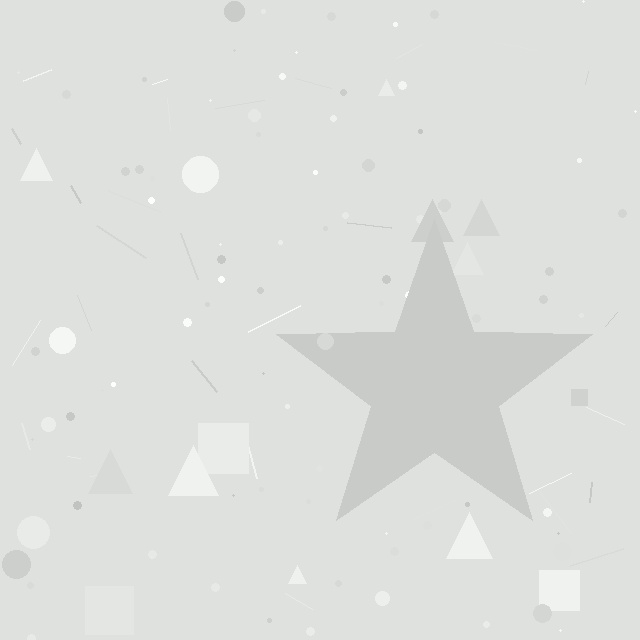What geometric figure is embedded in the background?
A star is embedded in the background.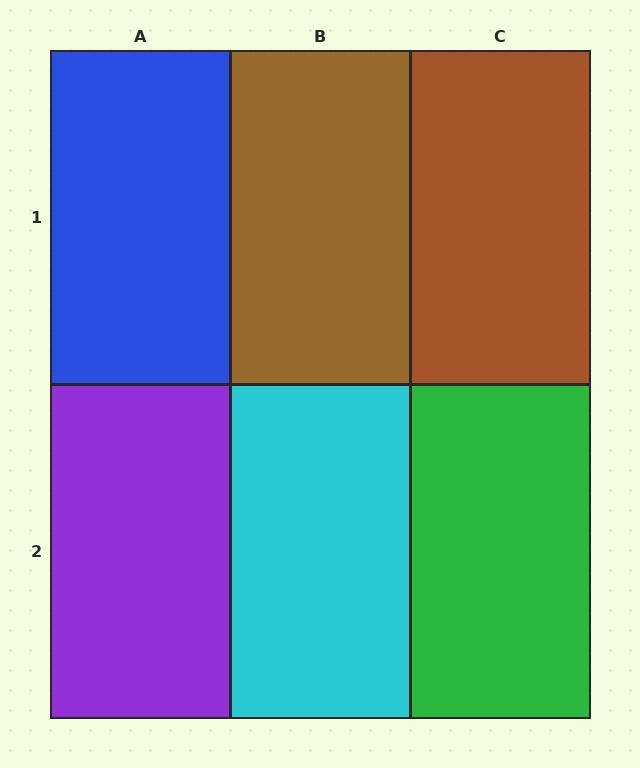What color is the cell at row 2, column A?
Purple.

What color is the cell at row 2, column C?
Green.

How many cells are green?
1 cell is green.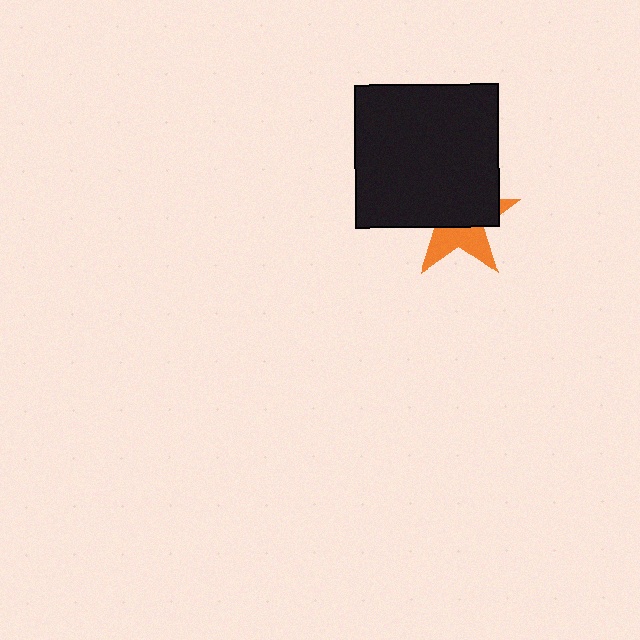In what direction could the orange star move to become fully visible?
The orange star could move down. That would shift it out from behind the black square entirely.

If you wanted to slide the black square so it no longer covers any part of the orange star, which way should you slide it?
Slide it up — that is the most direct way to separate the two shapes.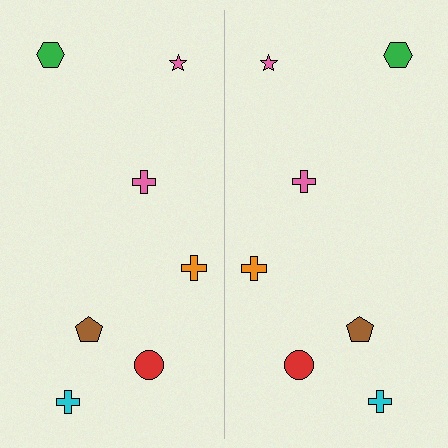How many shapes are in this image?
There are 14 shapes in this image.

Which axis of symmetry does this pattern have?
The pattern has a vertical axis of symmetry running through the center of the image.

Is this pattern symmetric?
Yes, this pattern has bilateral (reflection) symmetry.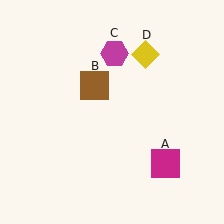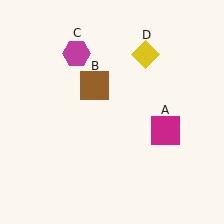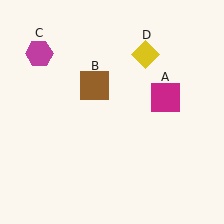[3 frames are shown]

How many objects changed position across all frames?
2 objects changed position: magenta square (object A), magenta hexagon (object C).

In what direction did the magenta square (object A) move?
The magenta square (object A) moved up.